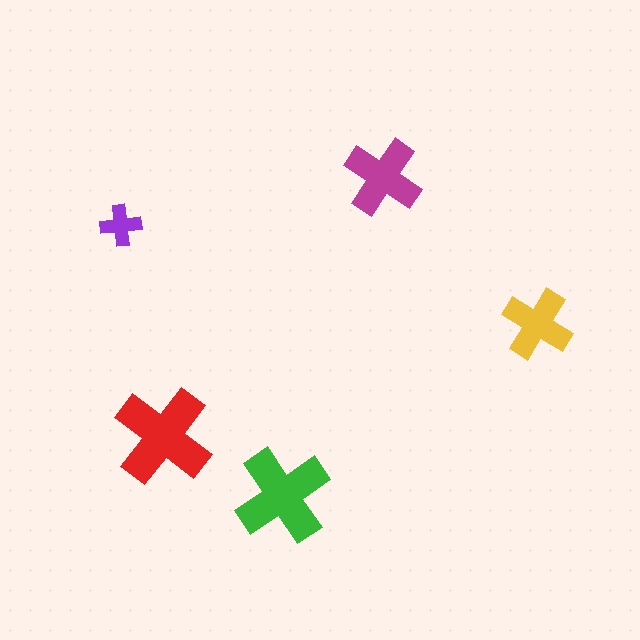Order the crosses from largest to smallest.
the red one, the green one, the magenta one, the yellow one, the purple one.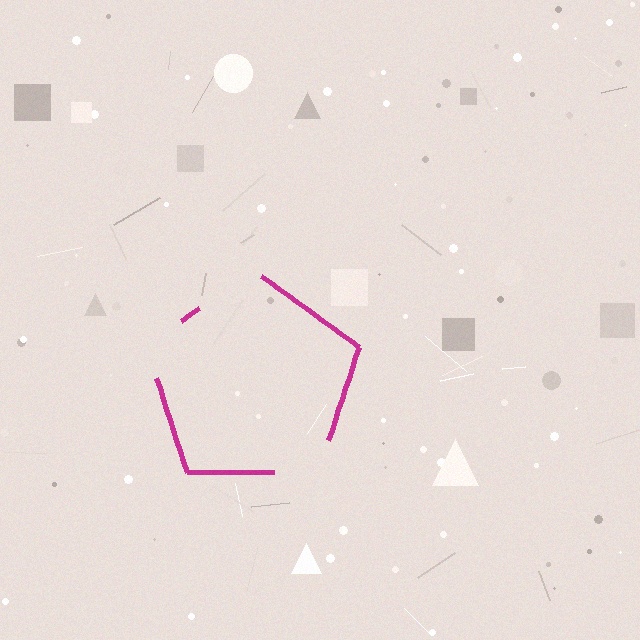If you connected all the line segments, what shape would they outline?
They would outline a pentagon.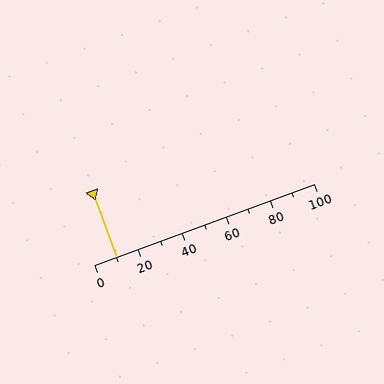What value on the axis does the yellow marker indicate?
The marker indicates approximately 10.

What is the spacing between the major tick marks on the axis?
The major ticks are spaced 20 apart.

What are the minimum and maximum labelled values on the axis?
The axis runs from 0 to 100.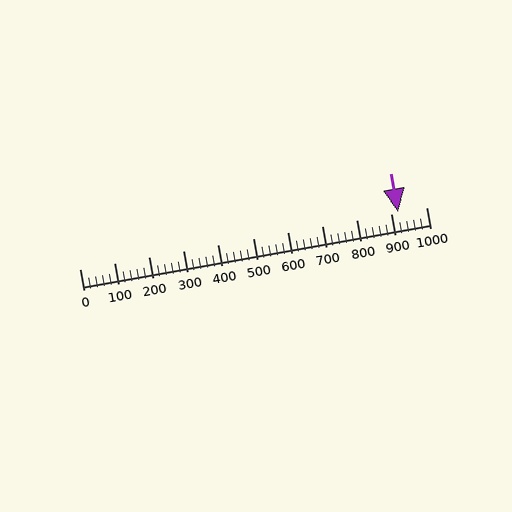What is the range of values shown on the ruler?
The ruler shows values from 0 to 1000.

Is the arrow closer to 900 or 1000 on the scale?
The arrow is closer to 900.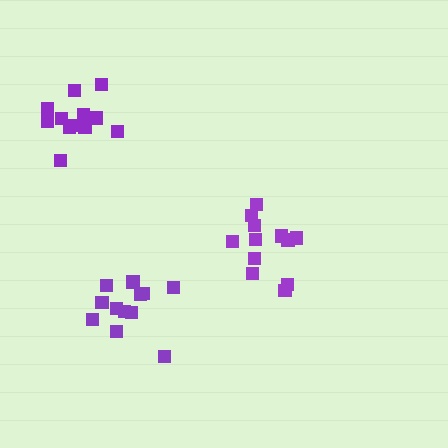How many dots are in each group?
Group 1: 13 dots, Group 2: 12 dots, Group 3: 13 dots (38 total).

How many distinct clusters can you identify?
There are 3 distinct clusters.